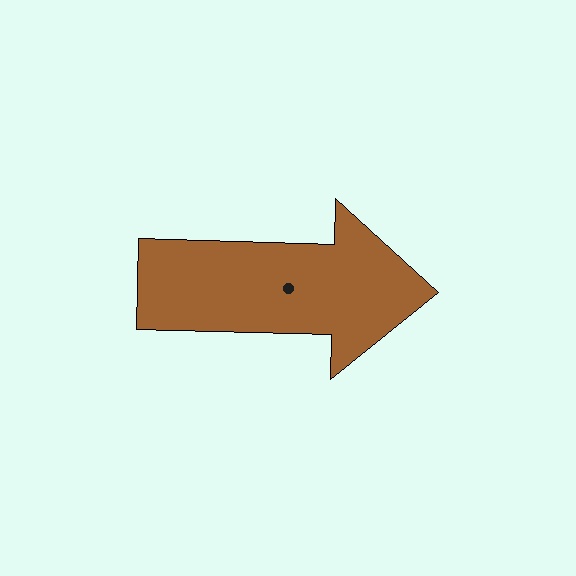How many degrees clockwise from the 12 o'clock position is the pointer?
Approximately 92 degrees.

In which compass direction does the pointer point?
East.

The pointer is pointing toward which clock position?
Roughly 3 o'clock.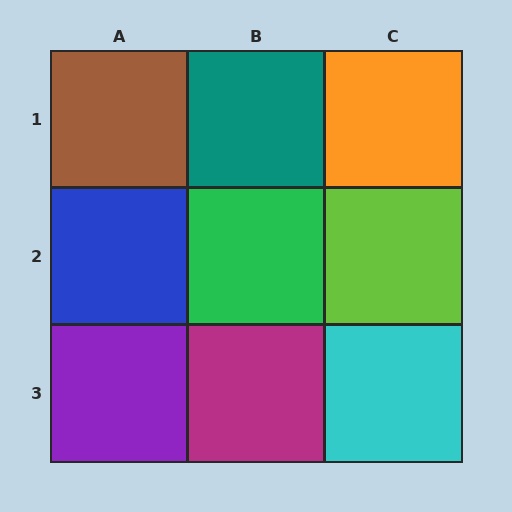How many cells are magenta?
1 cell is magenta.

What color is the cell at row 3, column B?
Magenta.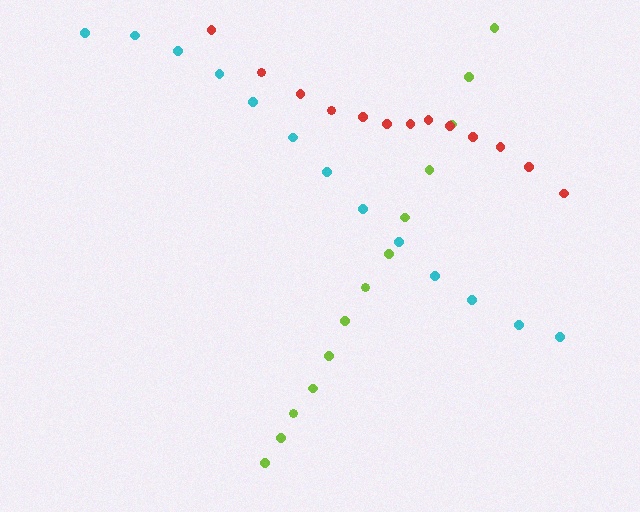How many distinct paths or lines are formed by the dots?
There are 3 distinct paths.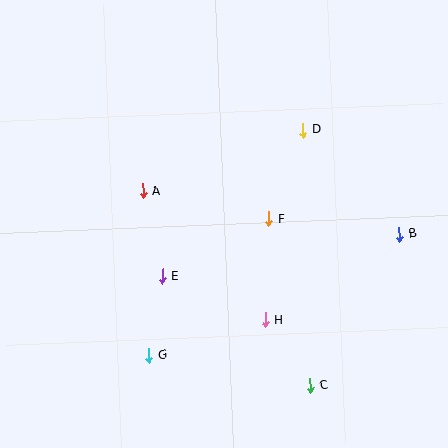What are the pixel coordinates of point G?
Point G is at (149, 356).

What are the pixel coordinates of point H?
Point H is at (265, 320).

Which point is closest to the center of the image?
Point F at (269, 219) is closest to the center.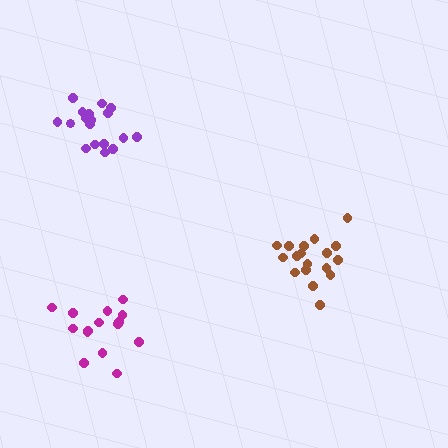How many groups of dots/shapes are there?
There are 3 groups.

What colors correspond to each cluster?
The clusters are colored: purple, brown, magenta.